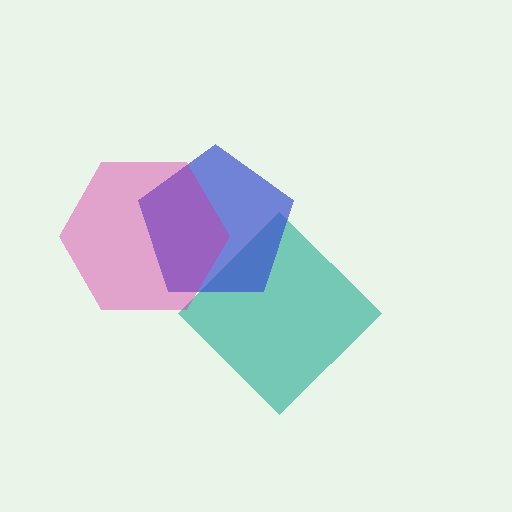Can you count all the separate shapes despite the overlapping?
Yes, there are 3 separate shapes.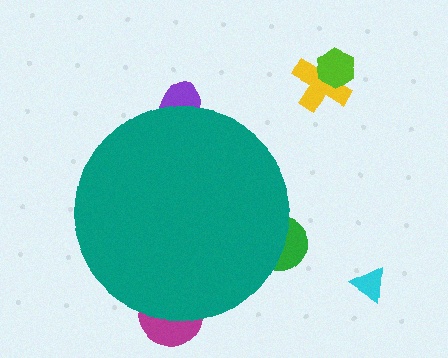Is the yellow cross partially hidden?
No, the yellow cross is fully visible.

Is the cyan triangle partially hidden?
No, the cyan triangle is fully visible.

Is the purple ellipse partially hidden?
Yes, the purple ellipse is partially hidden behind the teal circle.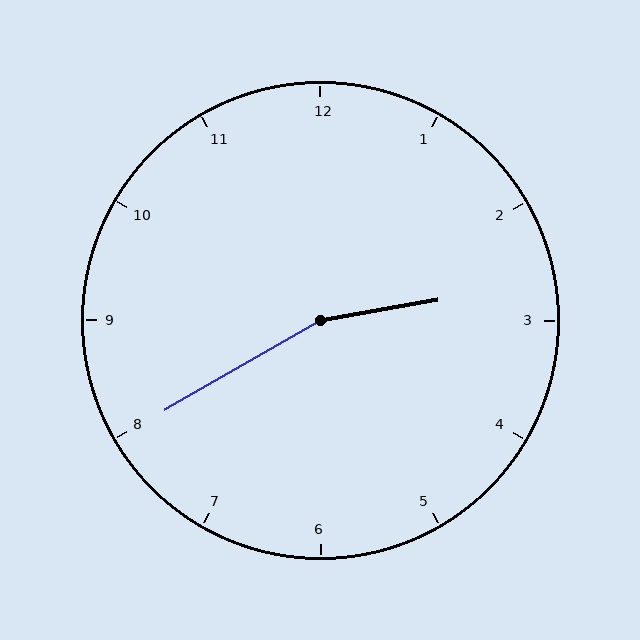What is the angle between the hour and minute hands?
Approximately 160 degrees.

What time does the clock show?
2:40.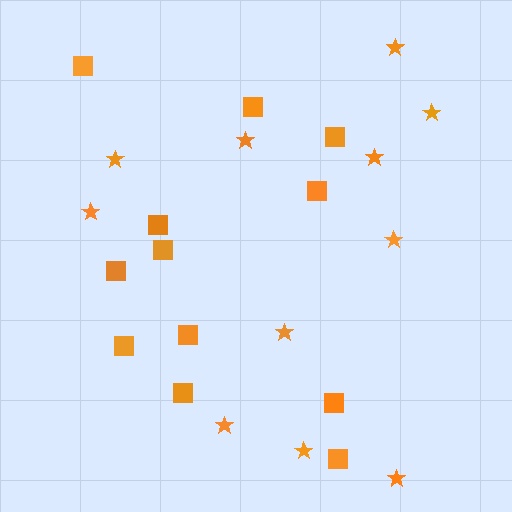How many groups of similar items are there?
There are 2 groups: one group of squares (12) and one group of stars (11).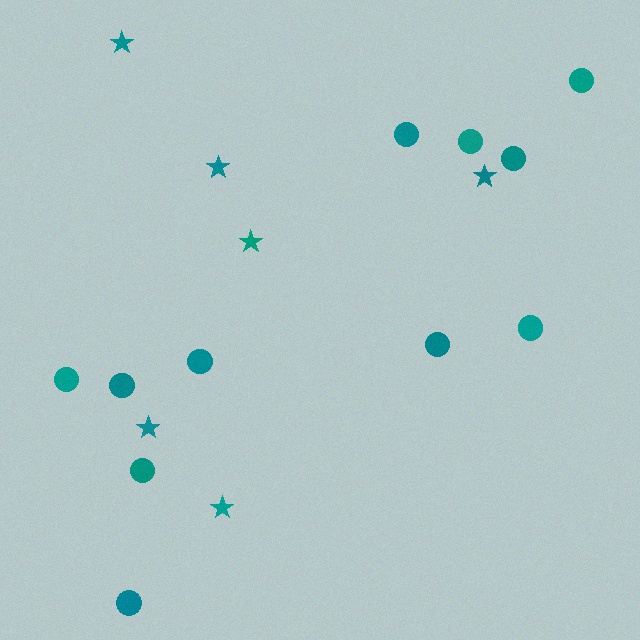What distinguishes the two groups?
There are 2 groups: one group of circles (11) and one group of stars (6).